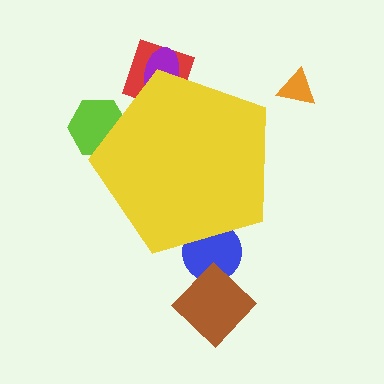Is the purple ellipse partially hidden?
Yes, the purple ellipse is partially hidden behind the yellow pentagon.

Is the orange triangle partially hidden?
No, the orange triangle is fully visible.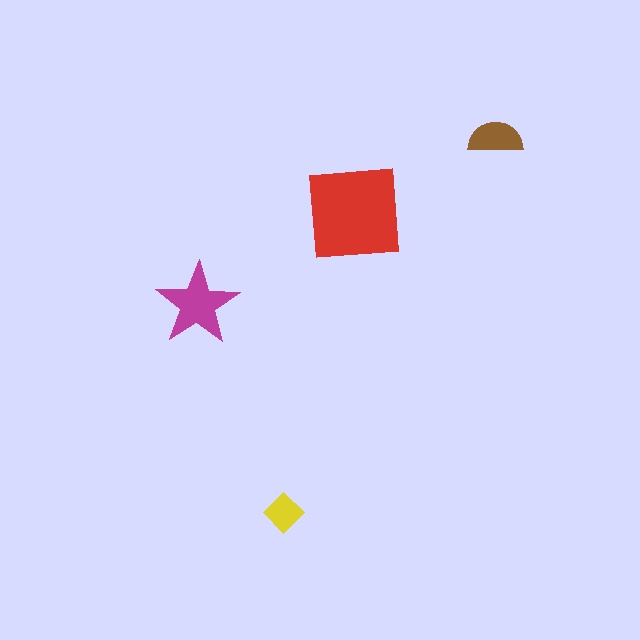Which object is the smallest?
The yellow diamond.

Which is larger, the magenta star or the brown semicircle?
The magenta star.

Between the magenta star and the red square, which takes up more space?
The red square.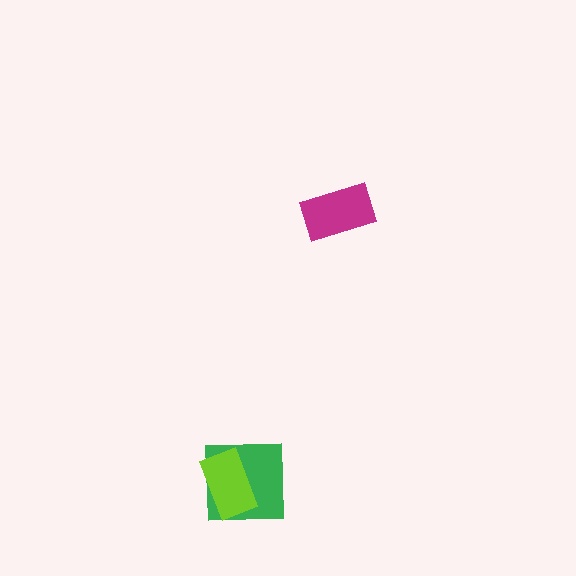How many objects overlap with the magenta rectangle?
0 objects overlap with the magenta rectangle.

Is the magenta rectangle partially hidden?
No, no other shape covers it.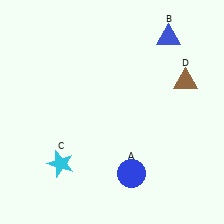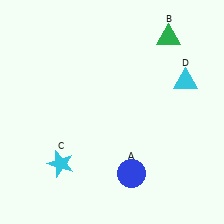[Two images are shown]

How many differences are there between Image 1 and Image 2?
There are 2 differences between the two images.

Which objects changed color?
B changed from blue to green. D changed from brown to cyan.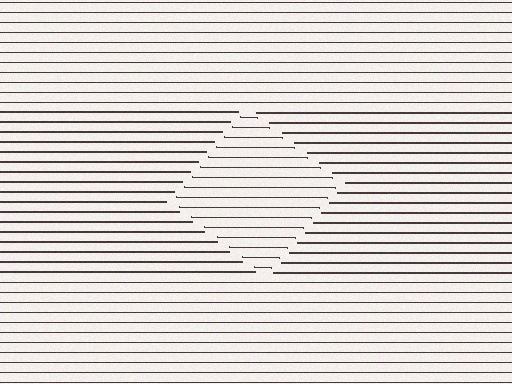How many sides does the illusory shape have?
4 sides — the line-ends trace a square.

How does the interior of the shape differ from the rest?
The interior of the shape contains the same grating, shifted by half a period — the contour is defined by the phase discontinuity where line-ends from the inner and outer gratings abut.